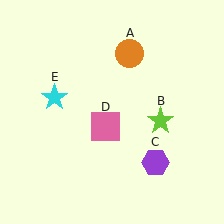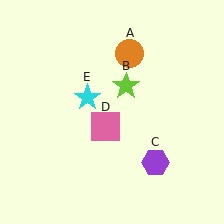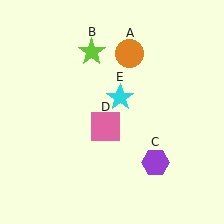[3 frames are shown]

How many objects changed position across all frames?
2 objects changed position: lime star (object B), cyan star (object E).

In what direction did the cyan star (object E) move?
The cyan star (object E) moved right.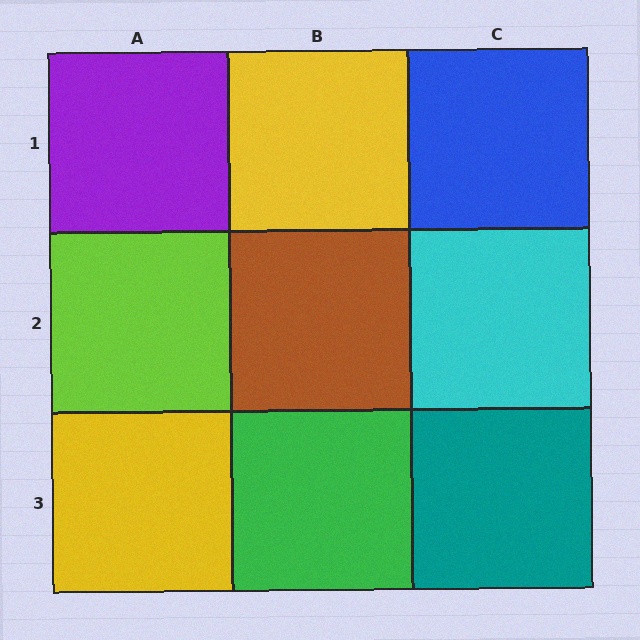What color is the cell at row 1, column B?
Yellow.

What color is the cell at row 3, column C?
Teal.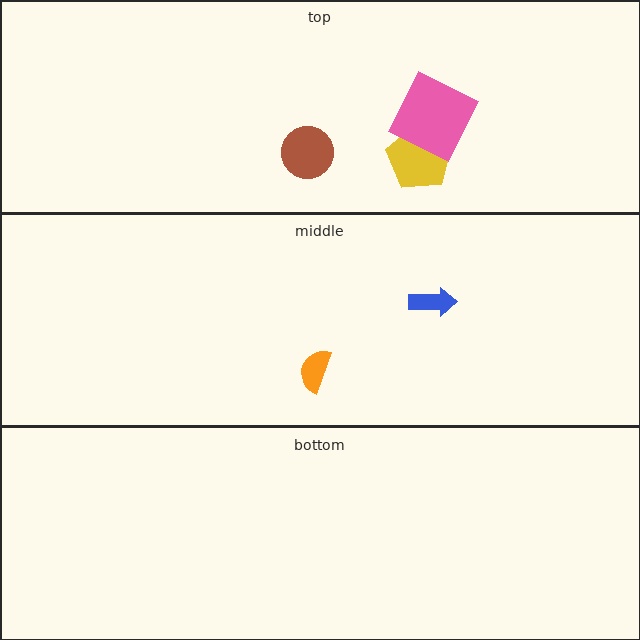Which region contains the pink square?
The top region.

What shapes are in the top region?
The brown circle, the yellow pentagon, the pink square.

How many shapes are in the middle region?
2.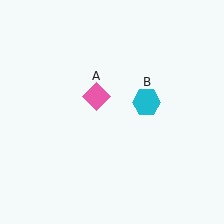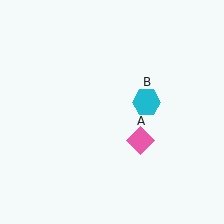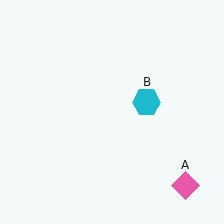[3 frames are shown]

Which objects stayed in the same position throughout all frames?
Cyan hexagon (object B) remained stationary.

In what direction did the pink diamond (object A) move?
The pink diamond (object A) moved down and to the right.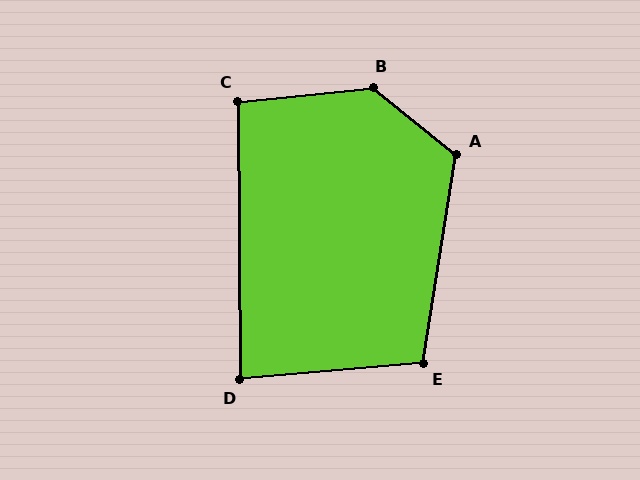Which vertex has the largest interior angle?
B, at approximately 136 degrees.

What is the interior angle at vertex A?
Approximately 120 degrees (obtuse).